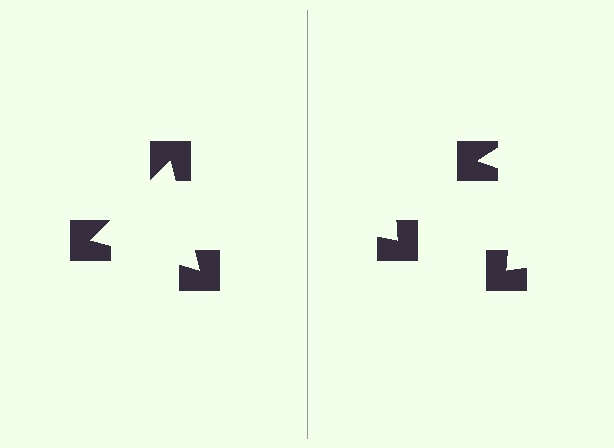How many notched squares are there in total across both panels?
6 — 3 on each side.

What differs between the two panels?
The notched squares are positioned identically on both sides; only the wedge orientations differ. On the left they align to a triangle; on the right they are misaligned.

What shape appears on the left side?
An illusory triangle.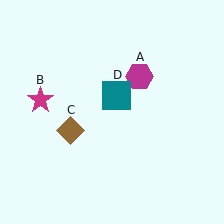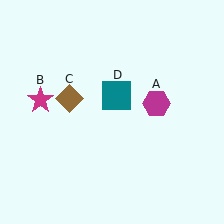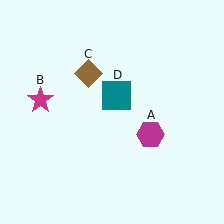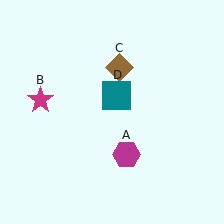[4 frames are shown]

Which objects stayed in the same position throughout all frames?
Magenta star (object B) and teal square (object D) remained stationary.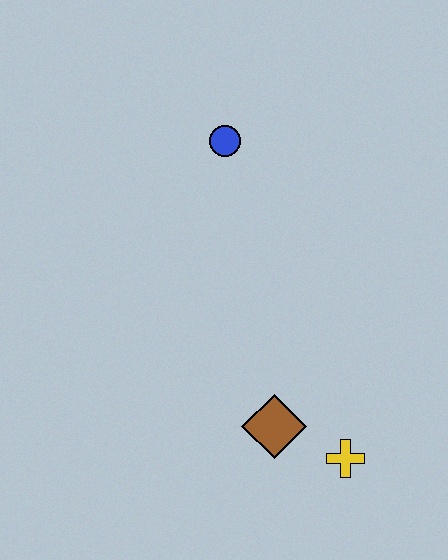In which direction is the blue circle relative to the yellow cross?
The blue circle is above the yellow cross.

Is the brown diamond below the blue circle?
Yes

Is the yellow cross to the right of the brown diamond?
Yes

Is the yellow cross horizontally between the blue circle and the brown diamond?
No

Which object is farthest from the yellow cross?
The blue circle is farthest from the yellow cross.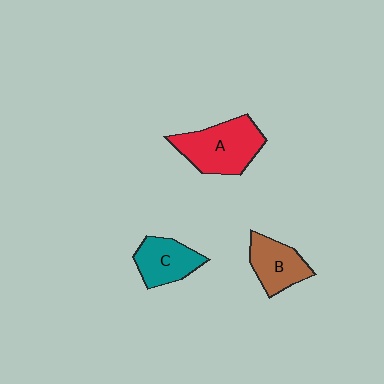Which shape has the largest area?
Shape A (red).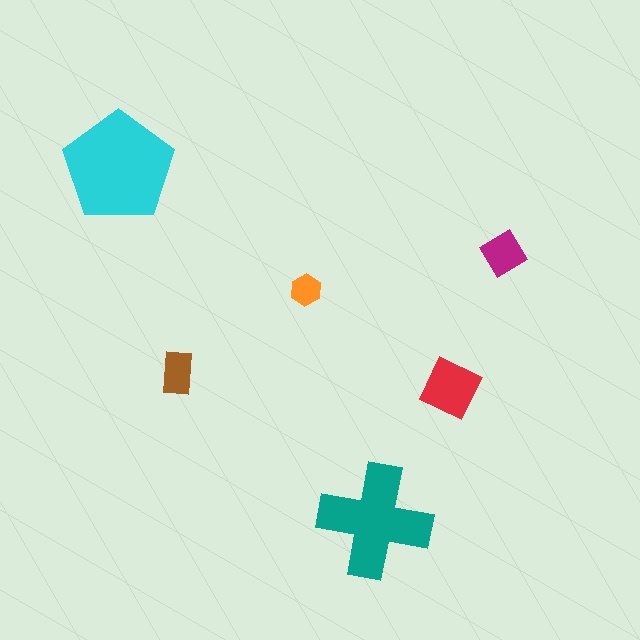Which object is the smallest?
The orange hexagon.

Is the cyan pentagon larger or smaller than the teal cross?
Larger.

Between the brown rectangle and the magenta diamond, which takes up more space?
The magenta diamond.